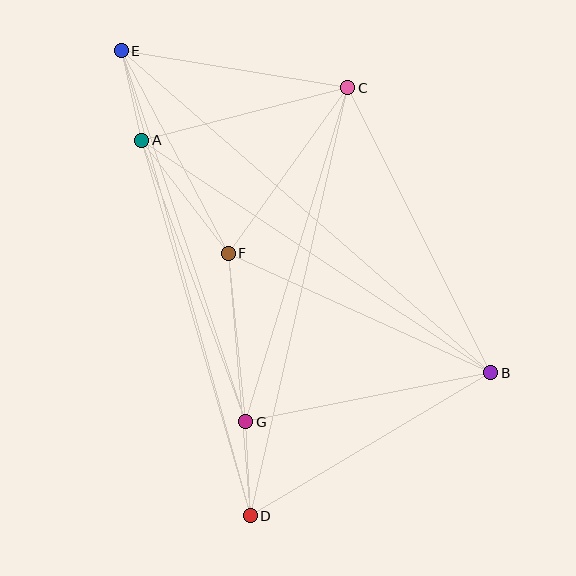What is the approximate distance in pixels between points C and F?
The distance between C and F is approximately 204 pixels.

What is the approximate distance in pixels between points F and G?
The distance between F and G is approximately 169 pixels.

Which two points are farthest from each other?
Points B and E are farthest from each other.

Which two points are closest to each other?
Points A and E are closest to each other.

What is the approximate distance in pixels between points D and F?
The distance between D and F is approximately 263 pixels.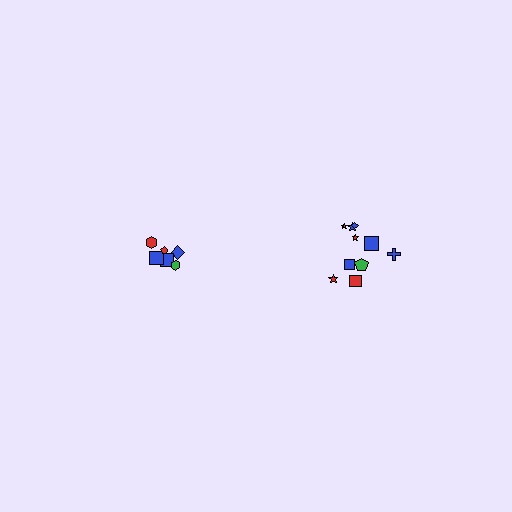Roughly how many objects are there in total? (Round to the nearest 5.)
Roughly 15 objects in total.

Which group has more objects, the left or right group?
The right group.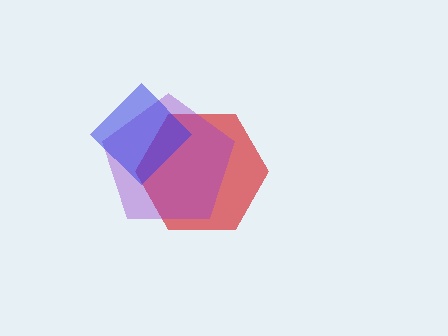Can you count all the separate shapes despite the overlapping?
Yes, there are 3 separate shapes.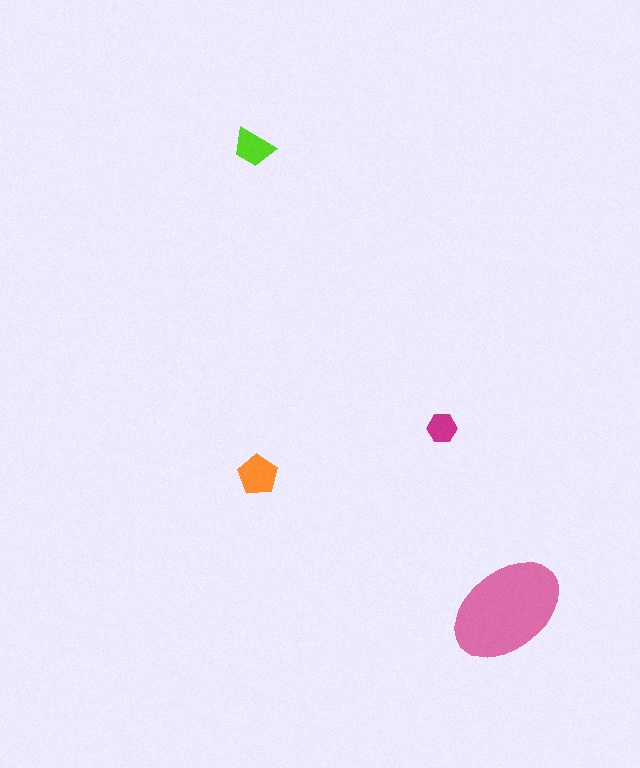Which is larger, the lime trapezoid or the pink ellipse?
The pink ellipse.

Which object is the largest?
The pink ellipse.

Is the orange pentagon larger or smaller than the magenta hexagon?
Larger.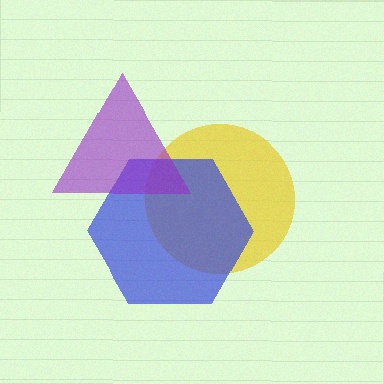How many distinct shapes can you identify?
There are 3 distinct shapes: a yellow circle, a blue hexagon, a purple triangle.